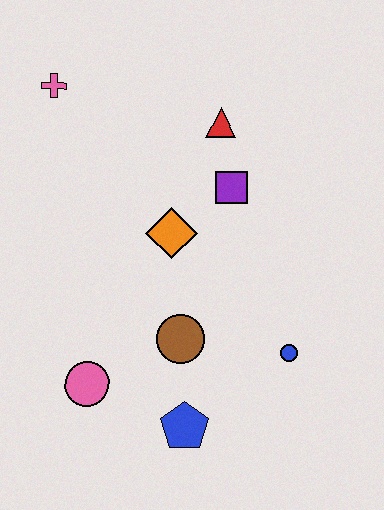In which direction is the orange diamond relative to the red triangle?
The orange diamond is below the red triangle.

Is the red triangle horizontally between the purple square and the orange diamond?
Yes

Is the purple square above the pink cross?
No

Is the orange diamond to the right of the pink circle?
Yes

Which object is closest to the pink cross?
The red triangle is closest to the pink cross.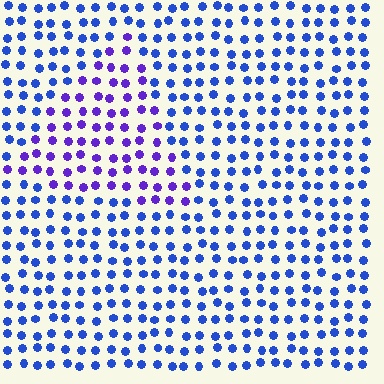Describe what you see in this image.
The image is filled with small blue elements in a uniform arrangement. A triangle-shaped region is visible where the elements are tinted to a slightly different hue, forming a subtle color boundary.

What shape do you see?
I see a triangle.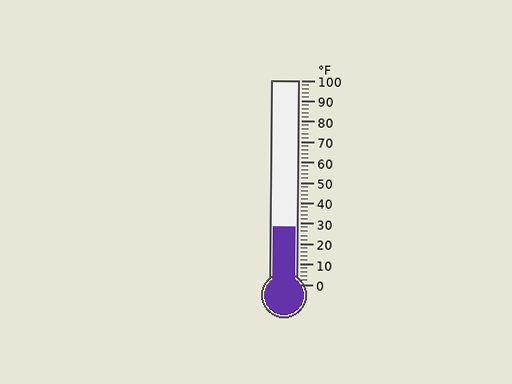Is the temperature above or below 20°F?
The temperature is above 20°F.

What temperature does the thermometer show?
The thermometer shows approximately 28°F.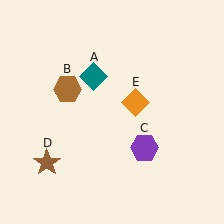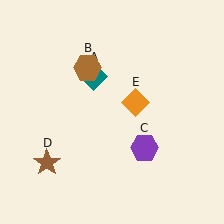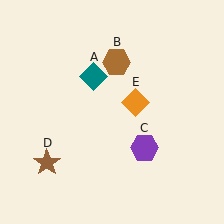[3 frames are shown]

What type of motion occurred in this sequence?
The brown hexagon (object B) rotated clockwise around the center of the scene.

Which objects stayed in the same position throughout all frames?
Teal diamond (object A) and purple hexagon (object C) and brown star (object D) and orange diamond (object E) remained stationary.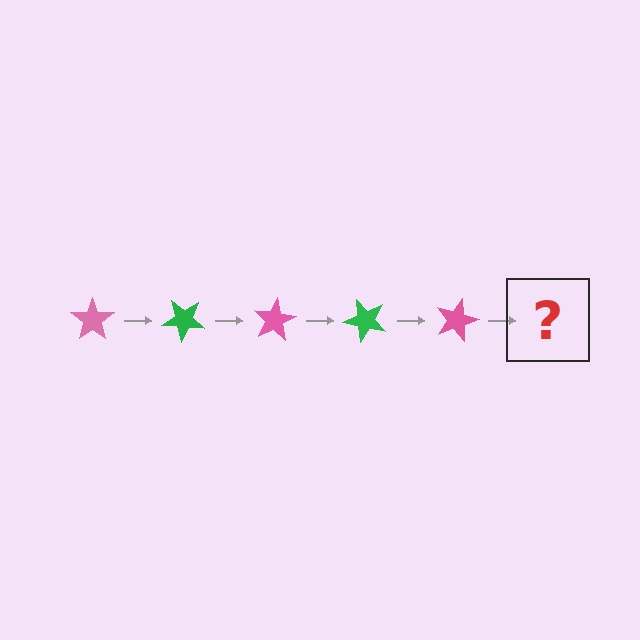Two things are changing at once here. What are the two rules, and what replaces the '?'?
The two rules are that it rotates 40 degrees each step and the color cycles through pink and green. The '?' should be a green star, rotated 200 degrees from the start.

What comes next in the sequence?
The next element should be a green star, rotated 200 degrees from the start.